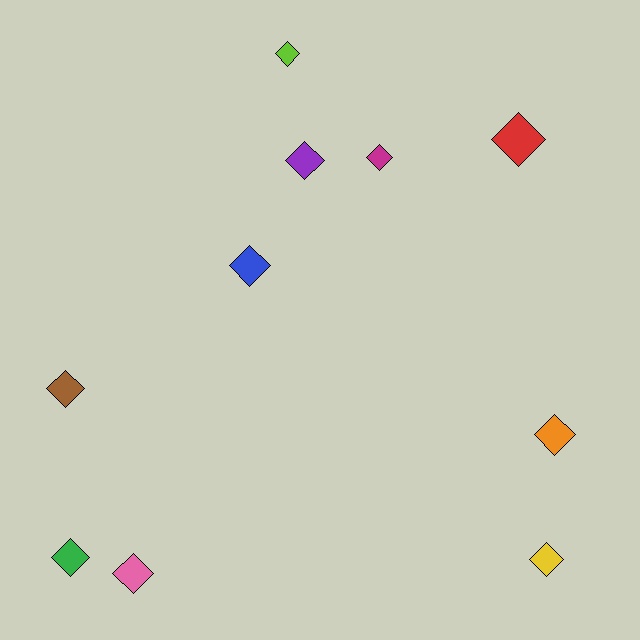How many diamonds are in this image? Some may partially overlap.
There are 10 diamonds.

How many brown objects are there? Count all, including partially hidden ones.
There is 1 brown object.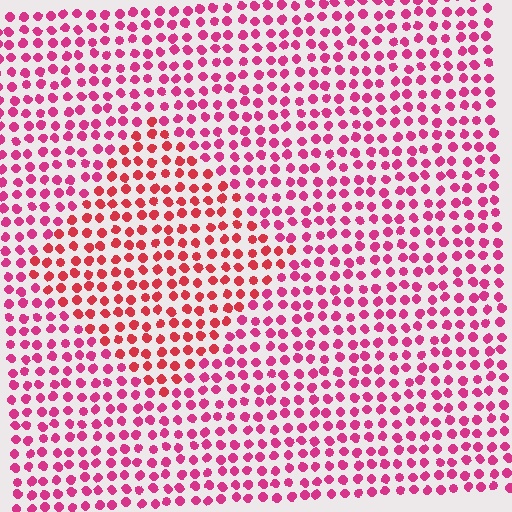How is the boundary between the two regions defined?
The boundary is defined purely by a slight shift in hue (about 25 degrees). Spacing, size, and orientation are identical on both sides.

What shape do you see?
I see a diamond.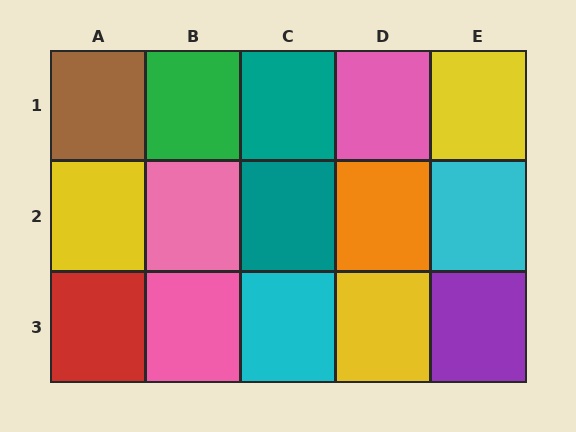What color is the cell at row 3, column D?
Yellow.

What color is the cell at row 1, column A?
Brown.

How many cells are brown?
1 cell is brown.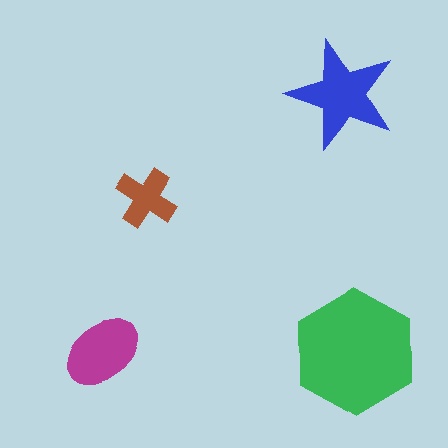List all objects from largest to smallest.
The green hexagon, the blue star, the magenta ellipse, the brown cross.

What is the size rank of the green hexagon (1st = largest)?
1st.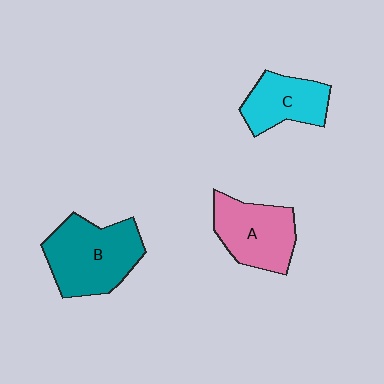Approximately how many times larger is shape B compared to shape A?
Approximately 1.2 times.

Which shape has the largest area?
Shape B (teal).